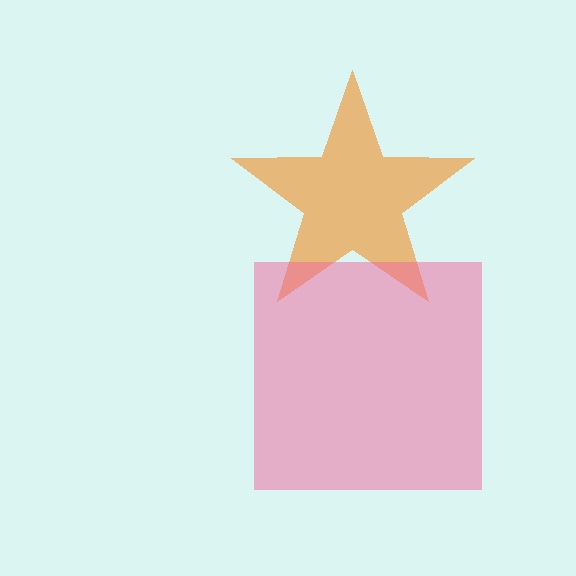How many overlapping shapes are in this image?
There are 2 overlapping shapes in the image.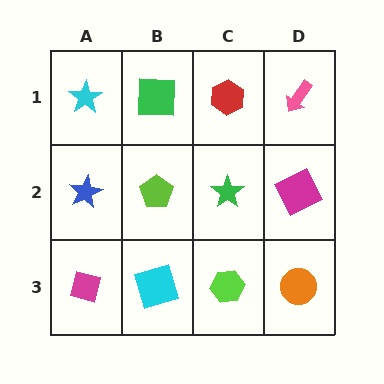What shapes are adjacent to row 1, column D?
A magenta square (row 2, column D), a red hexagon (row 1, column C).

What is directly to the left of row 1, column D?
A red hexagon.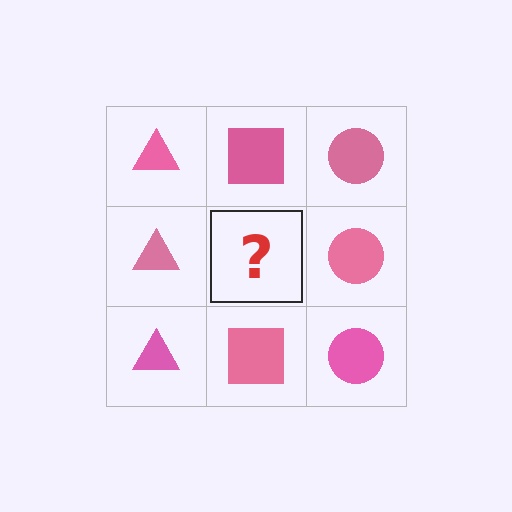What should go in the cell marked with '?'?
The missing cell should contain a pink square.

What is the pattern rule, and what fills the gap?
The rule is that each column has a consistent shape. The gap should be filled with a pink square.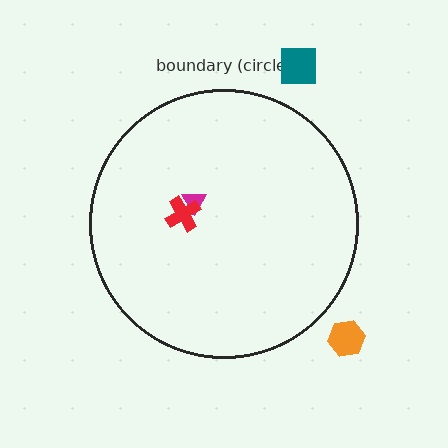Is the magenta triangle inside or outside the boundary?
Inside.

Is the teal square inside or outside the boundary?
Outside.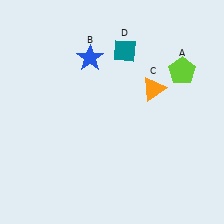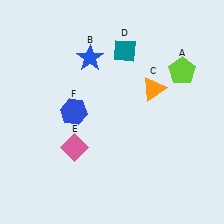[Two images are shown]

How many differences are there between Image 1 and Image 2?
There are 2 differences between the two images.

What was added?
A pink diamond (E), a blue hexagon (F) were added in Image 2.